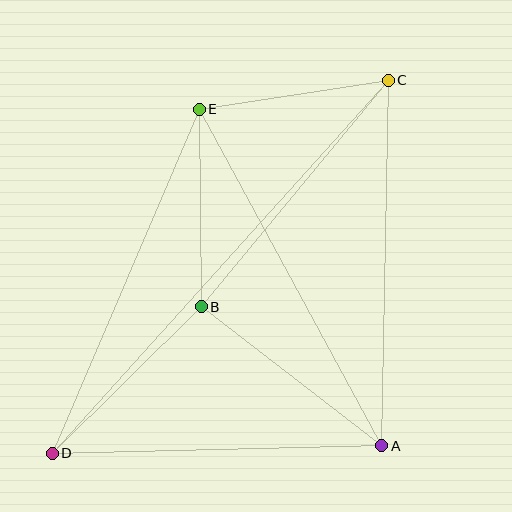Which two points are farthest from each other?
Points C and D are farthest from each other.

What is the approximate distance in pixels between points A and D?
The distance between A and D is approximately 329 pixels.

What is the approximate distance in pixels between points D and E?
The distance between D and E is approximately 374 pixels.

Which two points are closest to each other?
Points C and E are closest to each other.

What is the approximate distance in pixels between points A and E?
The distance between A and E is approximately 383 pixels.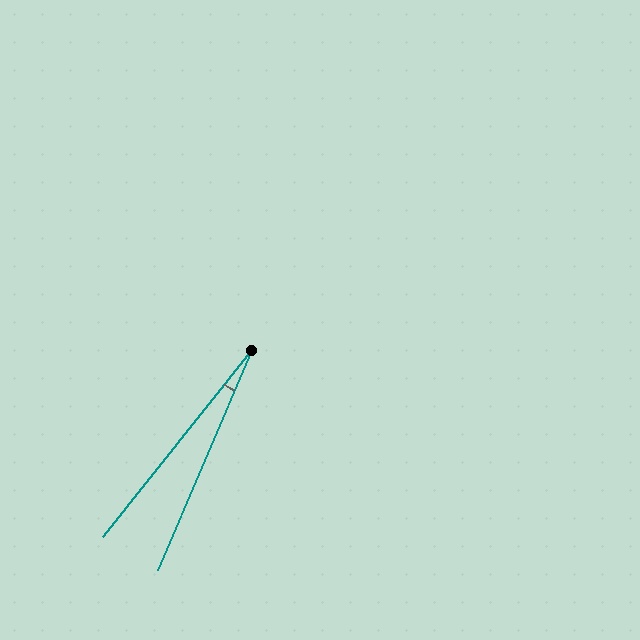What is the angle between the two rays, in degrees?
Approximately 15 degrees.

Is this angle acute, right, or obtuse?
It is acute.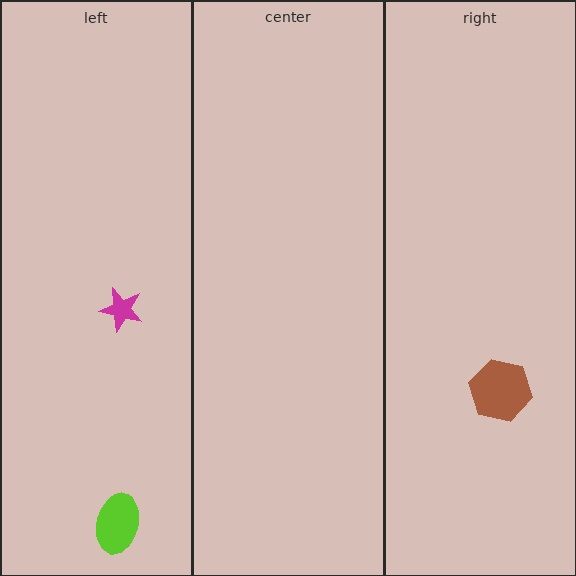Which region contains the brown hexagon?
The right region.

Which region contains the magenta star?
The left region.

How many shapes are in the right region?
1.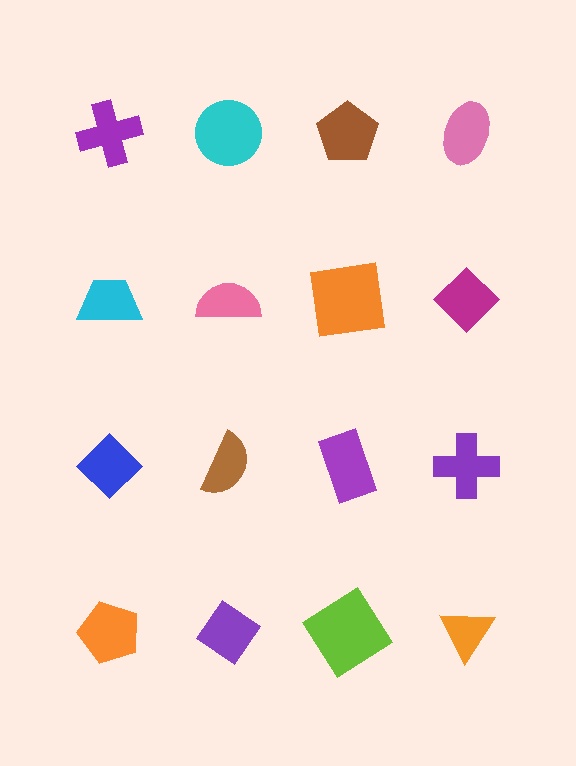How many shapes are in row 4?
4 shapes.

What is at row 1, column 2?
A cyan circle.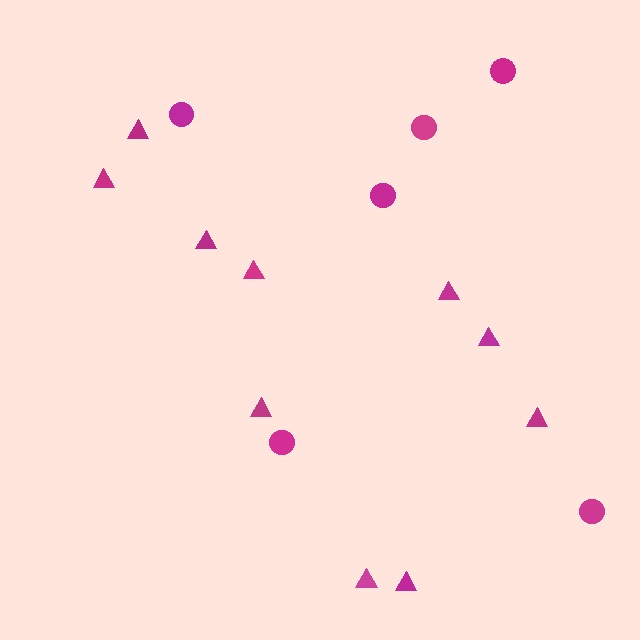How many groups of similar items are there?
There are 2 groups: one group of triangles (10) and one group of circles (6).